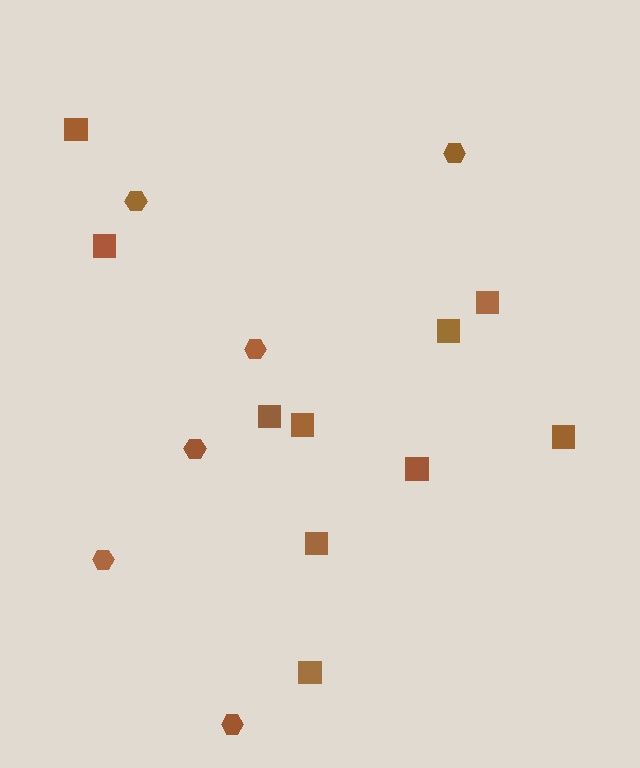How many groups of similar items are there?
There are 2 groups: one group of hexagons (6) and one group of squares (10).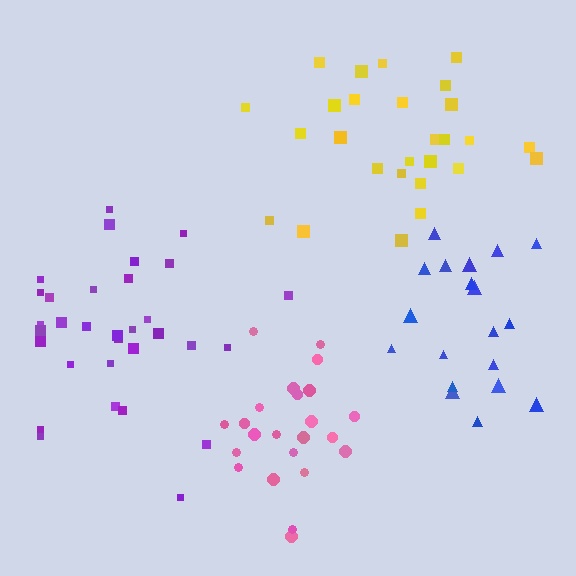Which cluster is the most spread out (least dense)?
Blue.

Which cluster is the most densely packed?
Yellow.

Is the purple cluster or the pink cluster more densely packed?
Purple.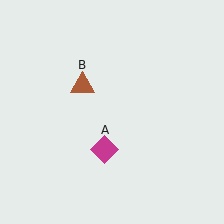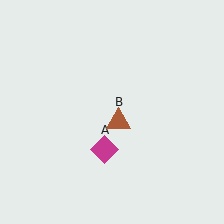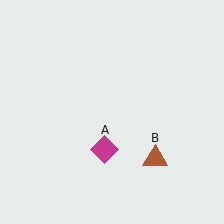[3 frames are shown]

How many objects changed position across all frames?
1 object changed position: brown triangle (object B).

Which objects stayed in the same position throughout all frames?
Magenta diamond (object A) remained stationary.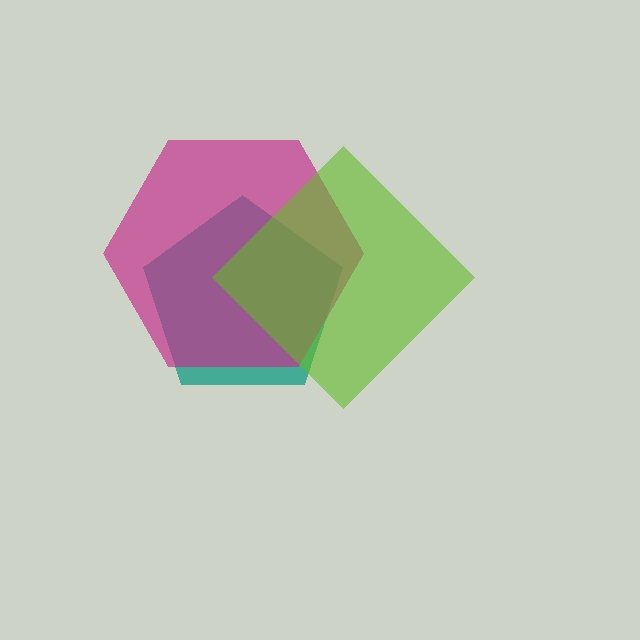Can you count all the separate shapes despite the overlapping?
Yes, there are 3 separate shapes.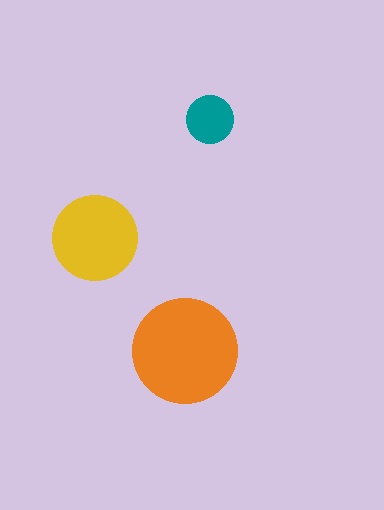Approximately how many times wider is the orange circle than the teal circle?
About 2 times wider.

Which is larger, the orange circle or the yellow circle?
The orange one.